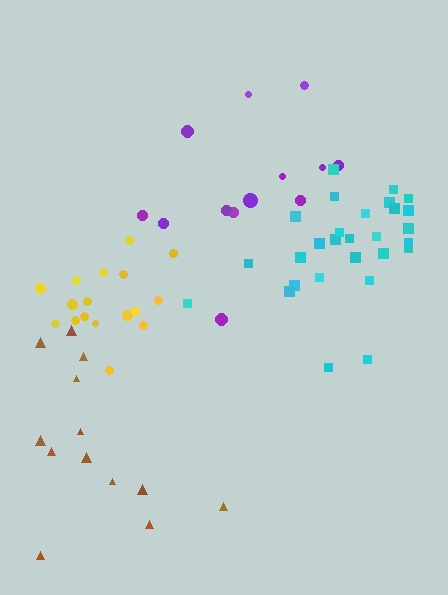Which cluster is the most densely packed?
Yellow.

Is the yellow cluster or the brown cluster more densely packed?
Yellow.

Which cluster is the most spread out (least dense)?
Purple.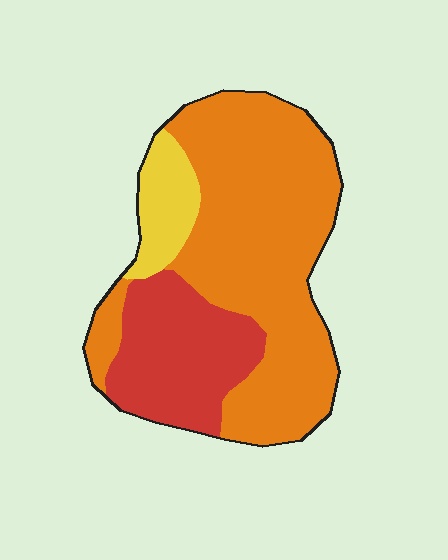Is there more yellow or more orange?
Orange.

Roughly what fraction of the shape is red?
Red takes up between a sixth and a third of the shape.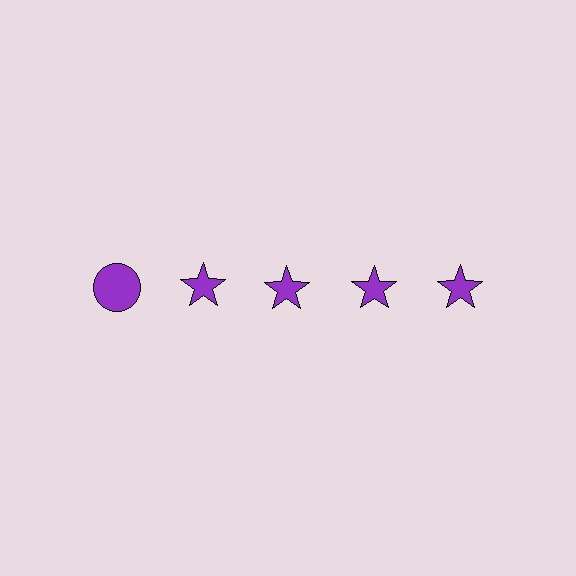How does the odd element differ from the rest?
It has a different shape: circle instead of star.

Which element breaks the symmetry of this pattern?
The purple circle in the top row, leftmost column breaks the symmetry. All other shapes are purple stars.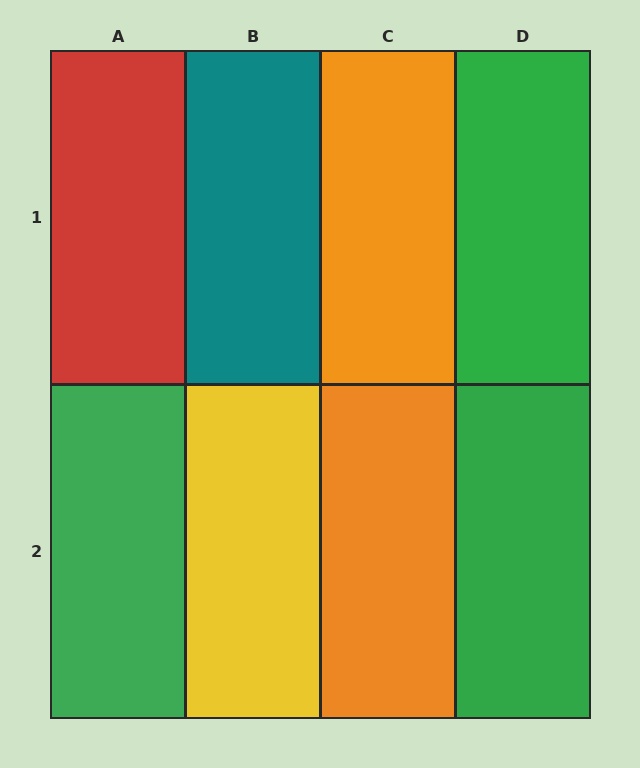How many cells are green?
3 cells are green.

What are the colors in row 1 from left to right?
Red, teal, orange, green.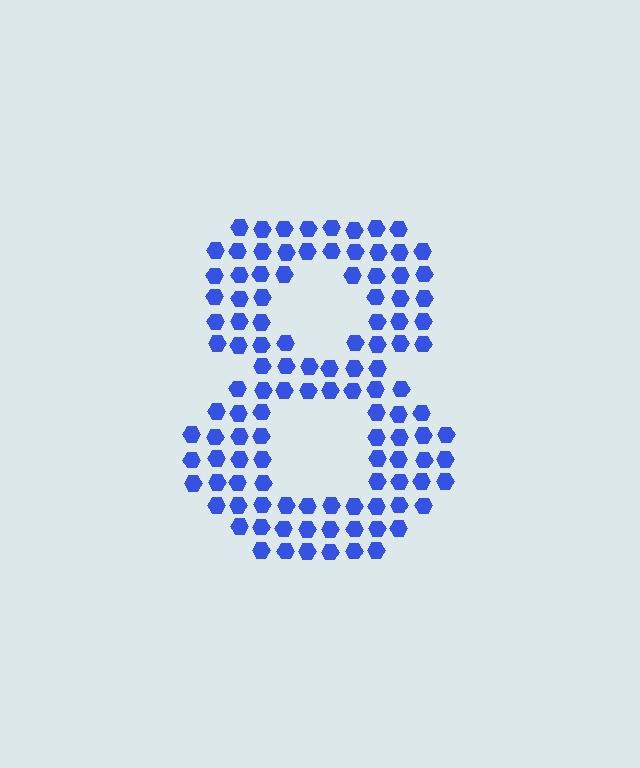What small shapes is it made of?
It is made of small hexagons.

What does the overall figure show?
The overall figure shows the digit 8.